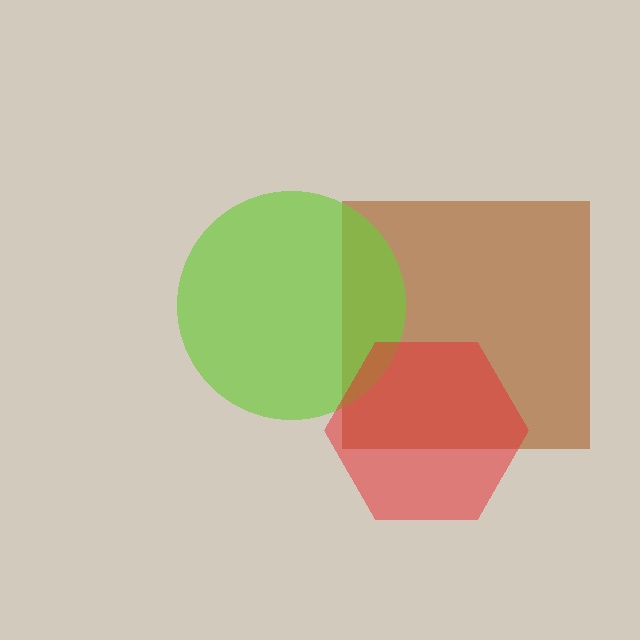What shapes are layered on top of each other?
The layered shapes are: a brown square, a lime circle, a red hexagon.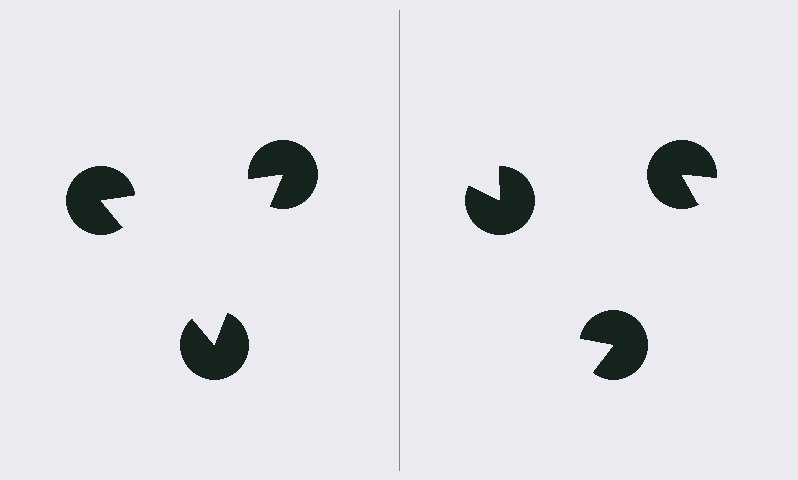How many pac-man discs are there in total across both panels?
6 — 3 on each side.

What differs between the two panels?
The pac-man discs are positioned identically on both sides; only the wedge orientations differ. On the left they align to a triangle; on the right they are misaligned.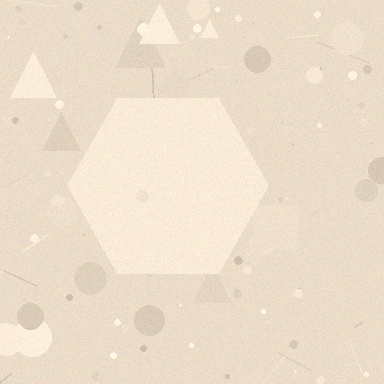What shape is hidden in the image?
A hexagon is hidden in the image.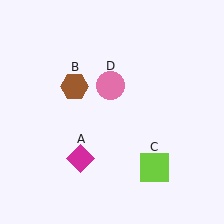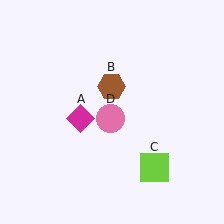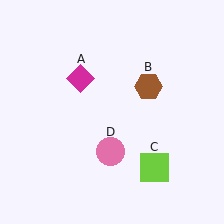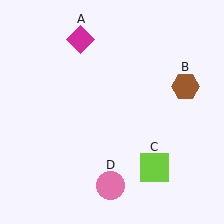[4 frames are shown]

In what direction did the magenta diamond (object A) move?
The magenta diamond (object A) moved up.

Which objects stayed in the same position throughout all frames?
Lime square (object C) remained stationary.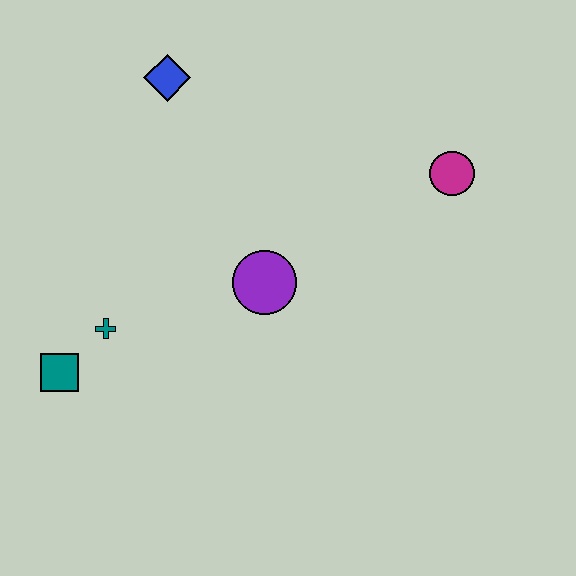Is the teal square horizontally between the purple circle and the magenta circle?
No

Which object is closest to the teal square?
The teal cross is closest to the teal square.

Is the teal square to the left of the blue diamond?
Yes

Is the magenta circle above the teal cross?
Yes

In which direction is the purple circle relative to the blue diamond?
The purple circle is below the blue diamond.